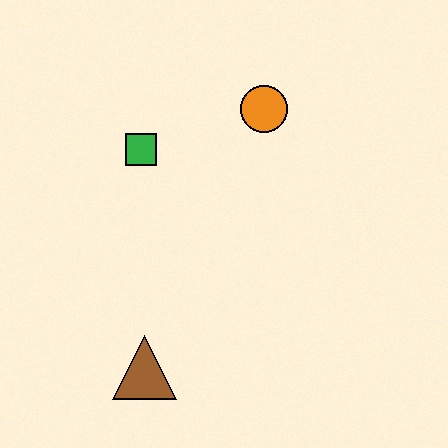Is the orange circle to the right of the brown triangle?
Yes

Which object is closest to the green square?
The orange circle is closest to the green square.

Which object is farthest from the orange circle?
The brown triangle is farthest from the orange circle.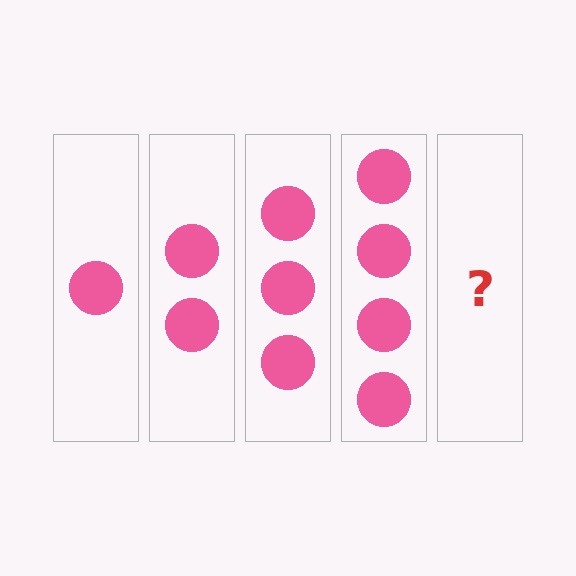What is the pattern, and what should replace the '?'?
The pattern is that each step adds one more circle. The '?' should be 5 circles.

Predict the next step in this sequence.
The next step is 5 circles.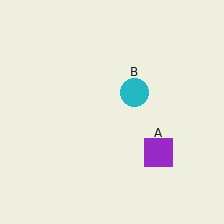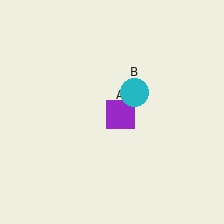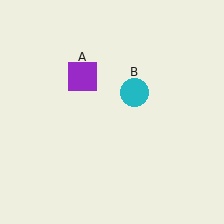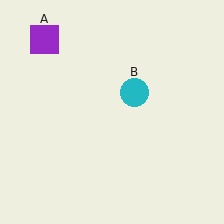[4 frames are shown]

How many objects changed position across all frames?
1 object changed position: purple square (object A).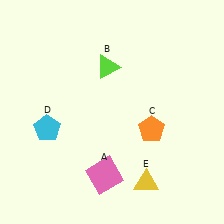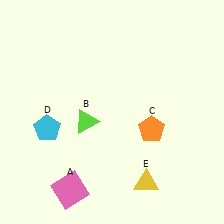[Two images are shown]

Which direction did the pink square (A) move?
The pink square (A) moved left.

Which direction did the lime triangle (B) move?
The lime triangle (B) moved down.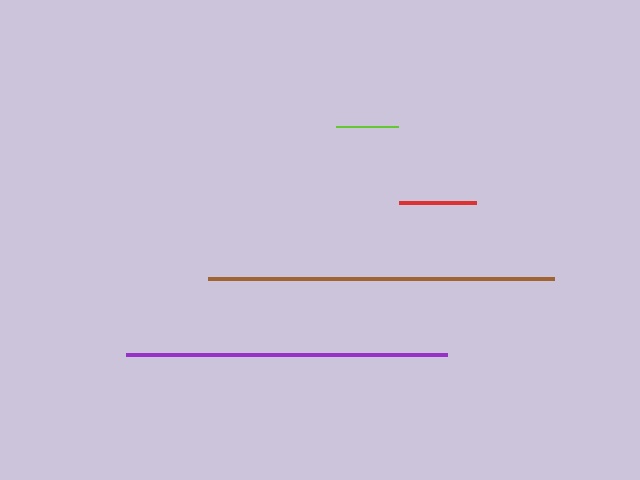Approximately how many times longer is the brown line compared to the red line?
The brown line is approximately 4.5 times the length of the red line.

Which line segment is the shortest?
The lime line is the shortest at approximately 62 pixels.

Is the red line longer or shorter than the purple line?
The purple line is longer than the red line.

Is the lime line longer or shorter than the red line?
The red line is longer than the lime line.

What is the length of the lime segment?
The lime segment is approximately 62 pixels long.